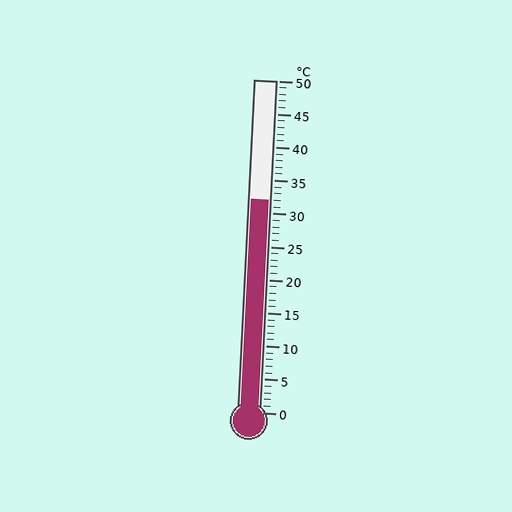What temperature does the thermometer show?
The thermometer shows approximately 32°C.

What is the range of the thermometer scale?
The thermometer scale ranges from 0°C to 50°C.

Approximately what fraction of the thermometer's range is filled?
The thermometer is filled to approximately 65% of its range.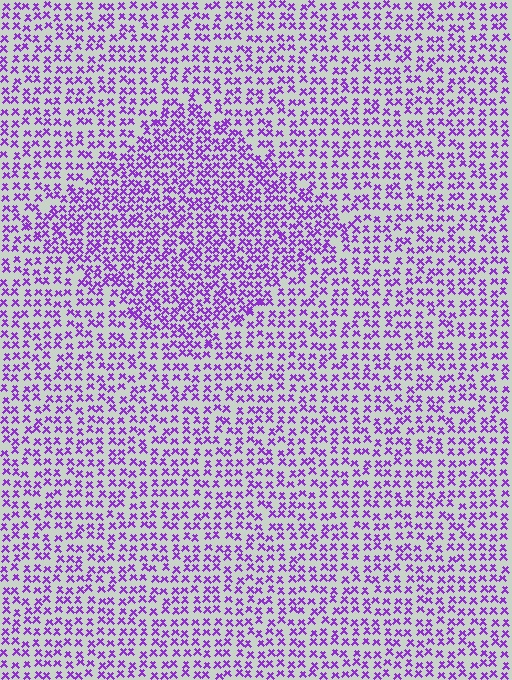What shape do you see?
I see a diamond.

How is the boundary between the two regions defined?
The boundary is defined by a change in element density (approximately 1.6x ratio). All elements are the same color, size, and shape.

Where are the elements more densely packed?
The elements are more densely packed inside the diamond boundary.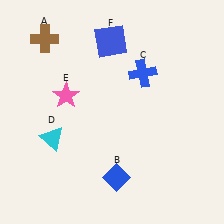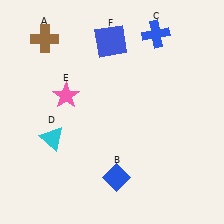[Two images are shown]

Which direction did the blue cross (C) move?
The blue cross (C) moved up.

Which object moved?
The blue cross (C) moved up.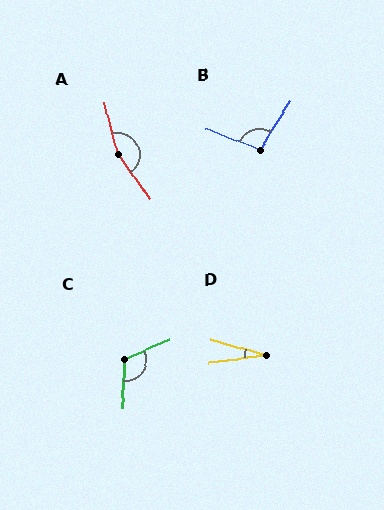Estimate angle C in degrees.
Approximately 116 degrees.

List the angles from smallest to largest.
D (22°), B (101°), C (116°), A (158°).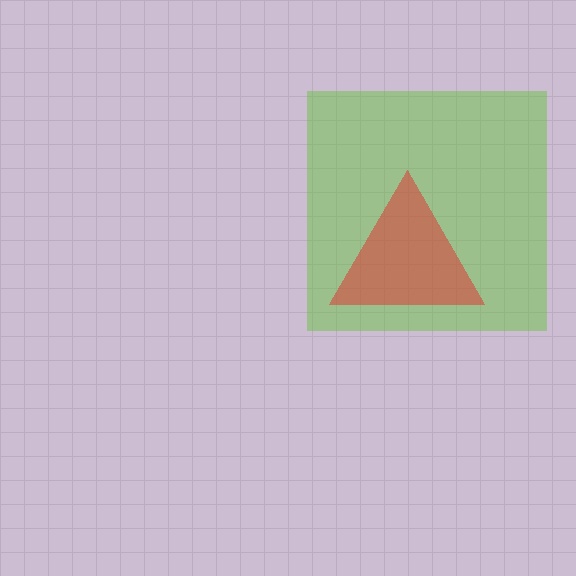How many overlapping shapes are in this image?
There are 2 overlapping shapes in the image.